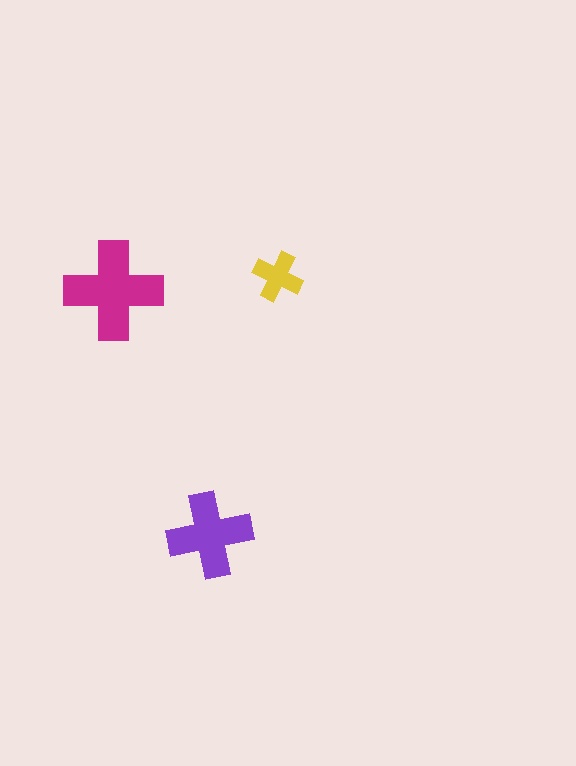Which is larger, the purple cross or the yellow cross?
The purple one.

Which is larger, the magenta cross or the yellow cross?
The magenta one.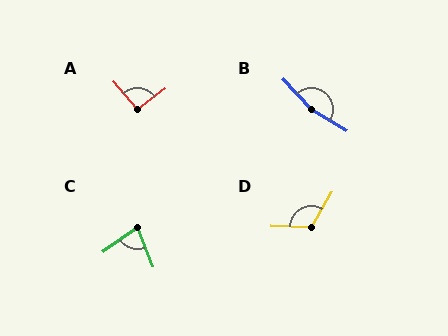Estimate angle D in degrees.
Approximately 118 degrees.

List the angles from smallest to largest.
C (75°), A (93°), D (118°), B (165°).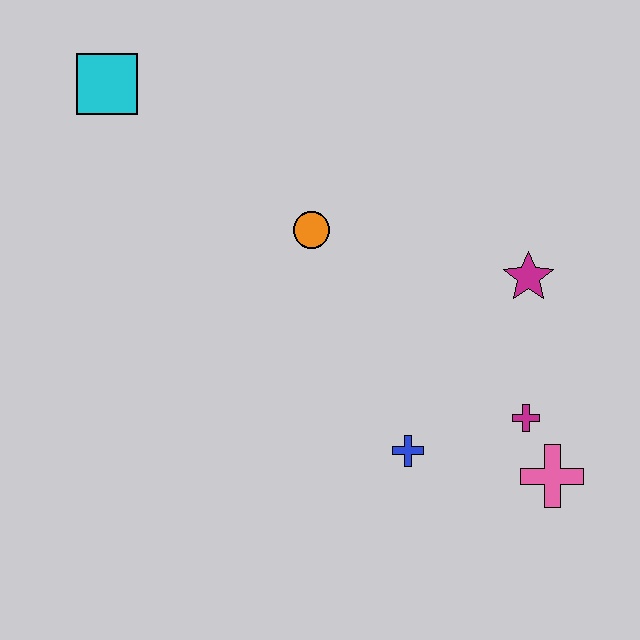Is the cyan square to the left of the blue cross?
Yes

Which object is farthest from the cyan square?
The pink cross is farthest from the cyan square.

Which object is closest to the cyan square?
The orange circle is closest to the cyan square.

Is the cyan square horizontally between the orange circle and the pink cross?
No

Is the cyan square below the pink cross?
No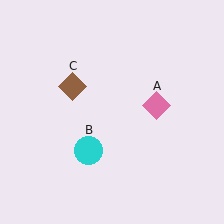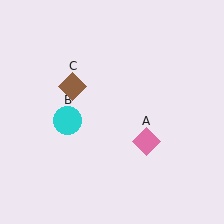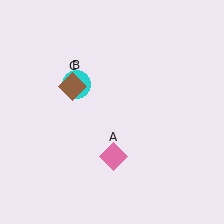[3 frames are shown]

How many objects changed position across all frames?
2 objects changed position: pink diamond (object A), cyan circle (object B).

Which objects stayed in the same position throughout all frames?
Brown diamond (object C) remained stationary.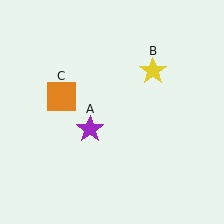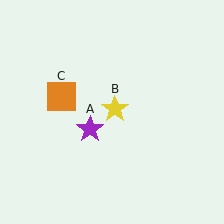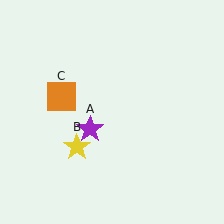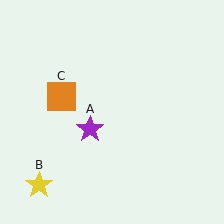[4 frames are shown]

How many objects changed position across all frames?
1 object changed position: yellow star (object B).